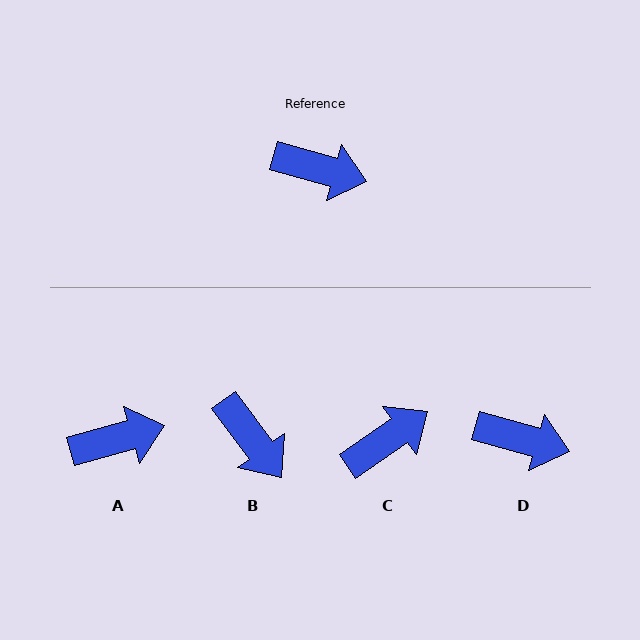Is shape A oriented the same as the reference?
No, it is off by about 31 degrees.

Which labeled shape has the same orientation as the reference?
D.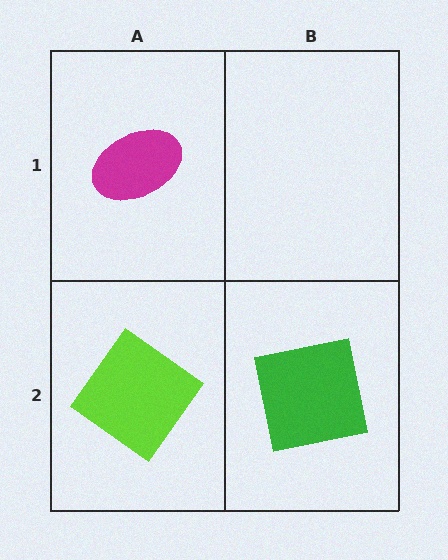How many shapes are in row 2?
2 shapes.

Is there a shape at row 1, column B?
No, that cell is empty.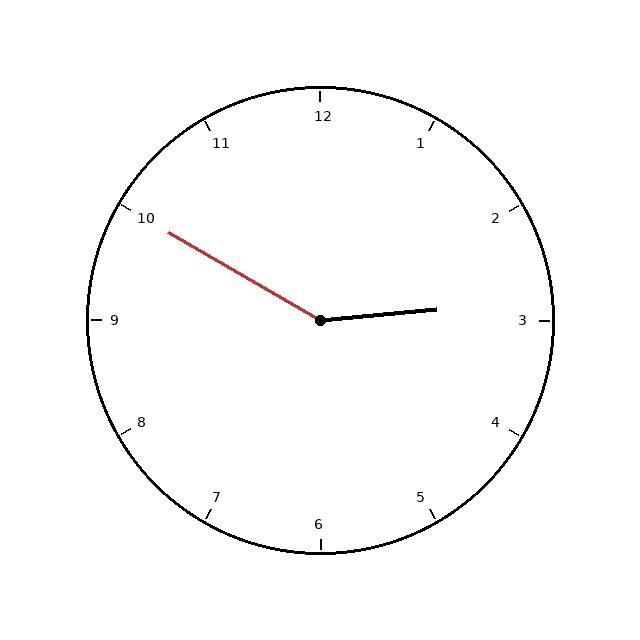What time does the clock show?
2:50.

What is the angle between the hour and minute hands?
Approximately 145 degrees.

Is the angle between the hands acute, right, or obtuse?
It is obtuse.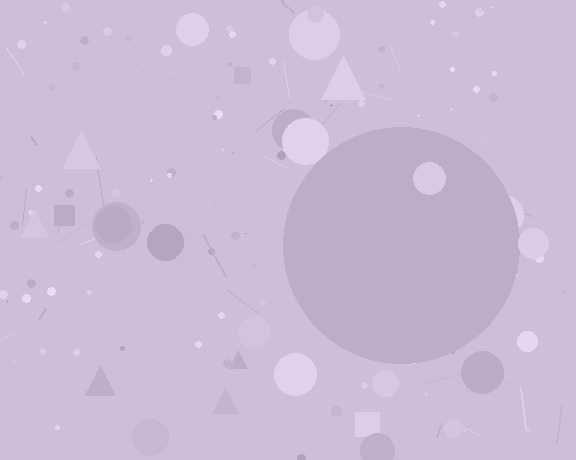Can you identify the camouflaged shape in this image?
The camouflaged shape is a circle.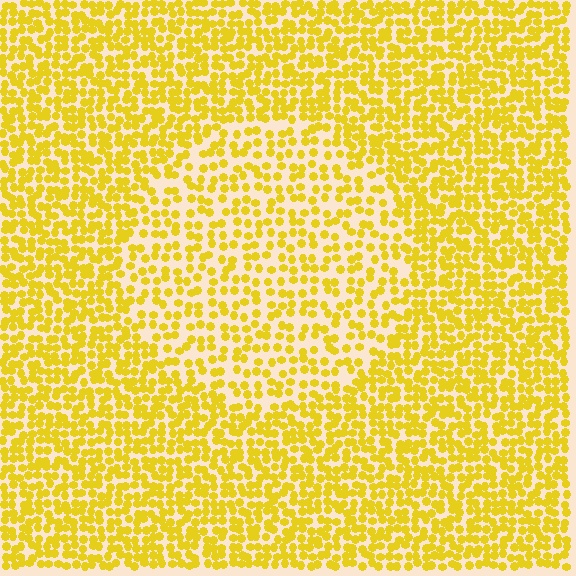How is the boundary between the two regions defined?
The boundary is defined by a change in element density (approximately 1.7x ratio). All elements are the same color, size, and shape.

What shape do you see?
I see a circle.